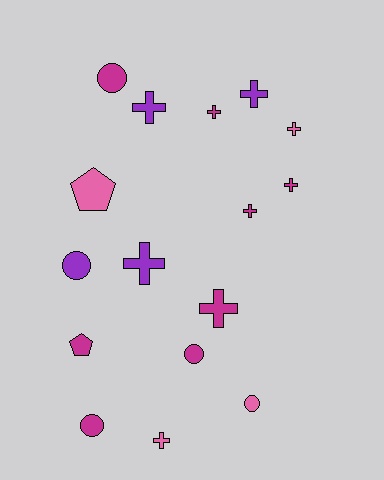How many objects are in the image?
There are 16 objects.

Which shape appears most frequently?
Cross, with 9 objects.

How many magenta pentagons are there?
There is 1 magenta pentagon.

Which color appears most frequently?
Magenta, with 8 objects.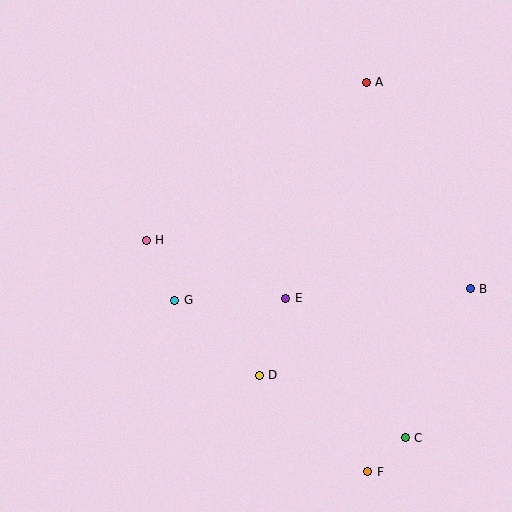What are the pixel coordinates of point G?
Point G is at (175, 300).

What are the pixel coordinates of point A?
Point A is at (366, 82).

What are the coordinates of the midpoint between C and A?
The midpoint between C and A is at (386, 260).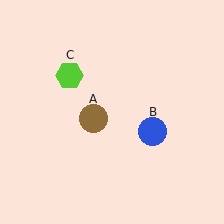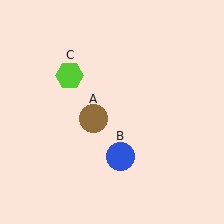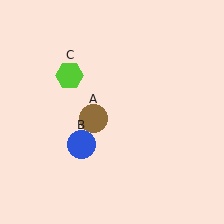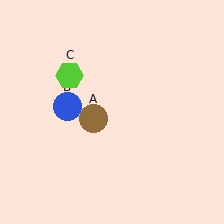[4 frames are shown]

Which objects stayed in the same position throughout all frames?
Brown circle (object A) and lime hexagon (object C) remained stationary.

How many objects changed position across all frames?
1 object changed position: blue circle (object B).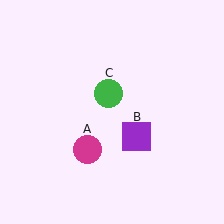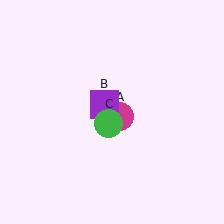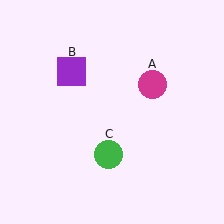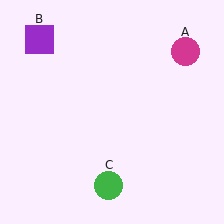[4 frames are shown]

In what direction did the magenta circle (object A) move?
The magenta circle (object A) moved up and to the right.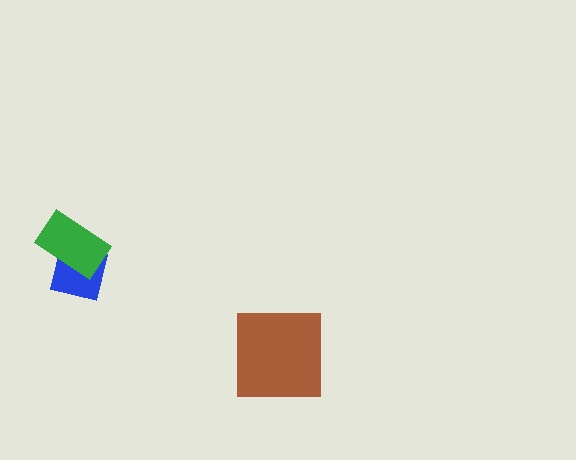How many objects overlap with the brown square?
0 objects overlap with the brown square.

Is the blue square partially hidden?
Yes, it is partially covered by another shape.